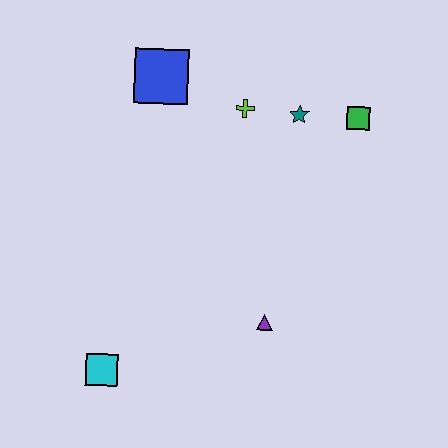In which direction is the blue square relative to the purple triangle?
The blue square is above the purple triangle.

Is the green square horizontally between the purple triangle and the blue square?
No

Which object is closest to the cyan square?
The purple triangle is closest to the cyan square.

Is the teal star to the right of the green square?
No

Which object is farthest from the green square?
The cyan square is farthest from the green square.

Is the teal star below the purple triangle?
No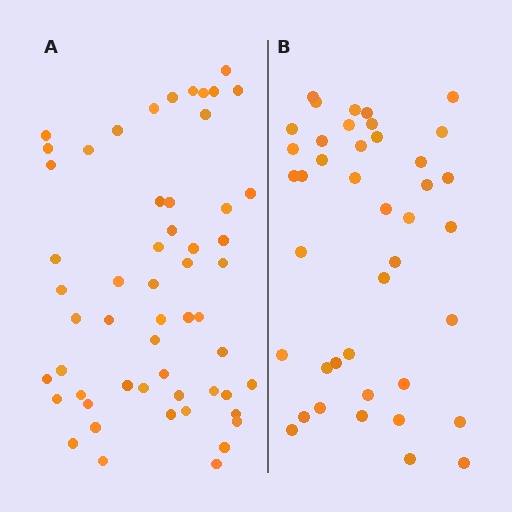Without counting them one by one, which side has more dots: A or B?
Region A (the left region) has more dots.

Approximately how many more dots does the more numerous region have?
Region A has approximately 15 more dots than region B.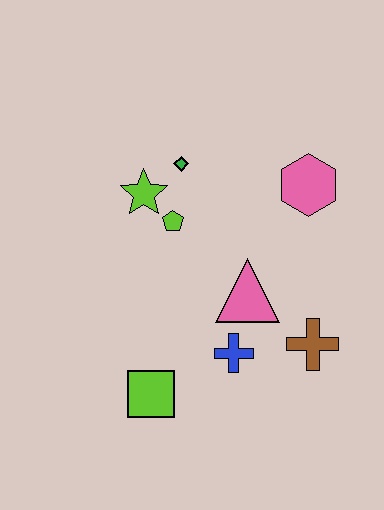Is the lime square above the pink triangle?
No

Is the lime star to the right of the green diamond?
No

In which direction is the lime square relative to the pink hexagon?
The lime square is below the pink hexagon.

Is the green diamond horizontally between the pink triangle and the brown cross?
No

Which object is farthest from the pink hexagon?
The lime square is farthest from the pink hexagon.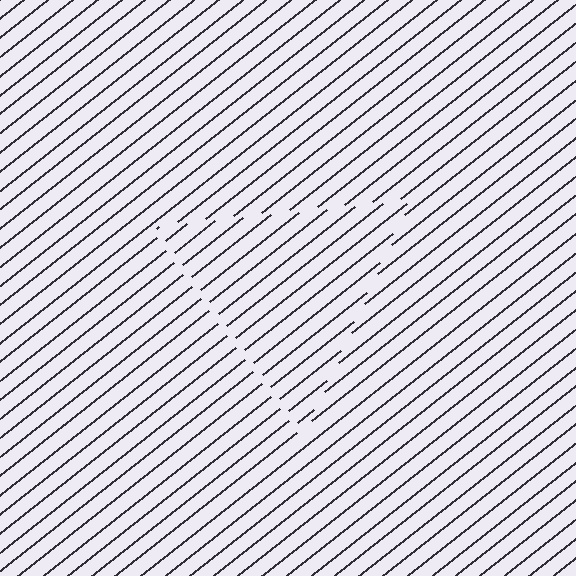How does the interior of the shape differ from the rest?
The interior of the shape contains the same grating, shifted by half a period — the contour is defined by the phase discontinuity where line-ends from the inner and outer gratings abut.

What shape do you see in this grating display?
An illusory triangle. The interior of the shape contains the same grating, shifted by half a period — the contour is defined by the phase discontinuity where line-ends from the inner and outer gratings abut.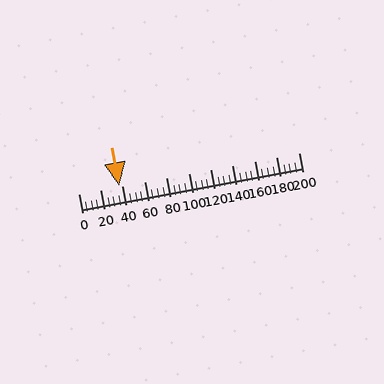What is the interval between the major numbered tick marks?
The major tick marks are spaced 20 units apart.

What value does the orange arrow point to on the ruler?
The orange arrow points to approximately 37.